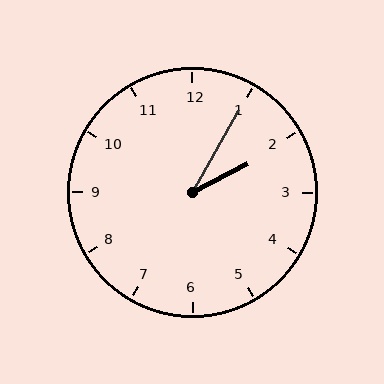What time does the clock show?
2:05.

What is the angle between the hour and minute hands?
Approximately 32 degrees.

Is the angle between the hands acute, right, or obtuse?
It is acute.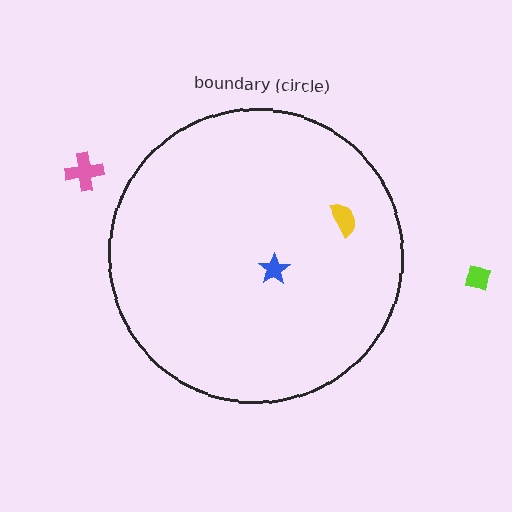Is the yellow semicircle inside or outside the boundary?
Inside.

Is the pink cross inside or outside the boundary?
Outside.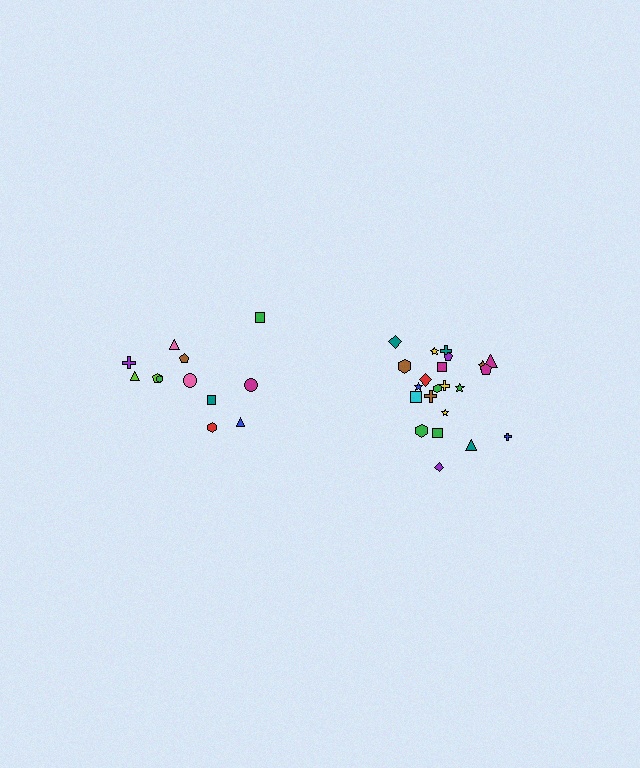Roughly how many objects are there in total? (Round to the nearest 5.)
Roughly 35 objects in total.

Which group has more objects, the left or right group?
The right group.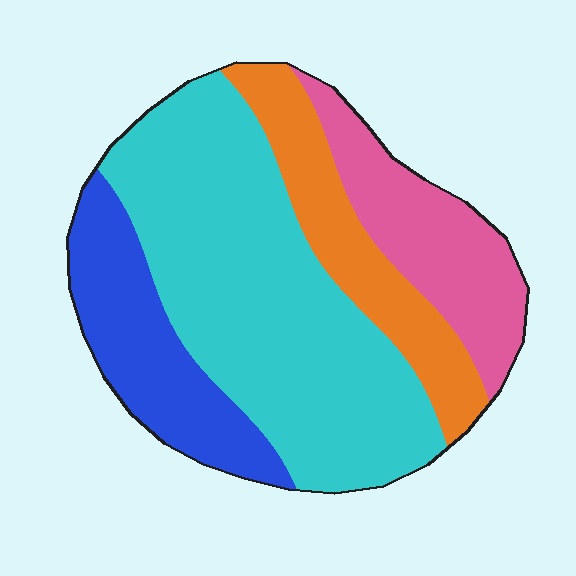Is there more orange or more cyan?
Cyan.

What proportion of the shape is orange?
Orange takes up about one sixth (1/6) of the shape.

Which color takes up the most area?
Cyan, at roughly 50%.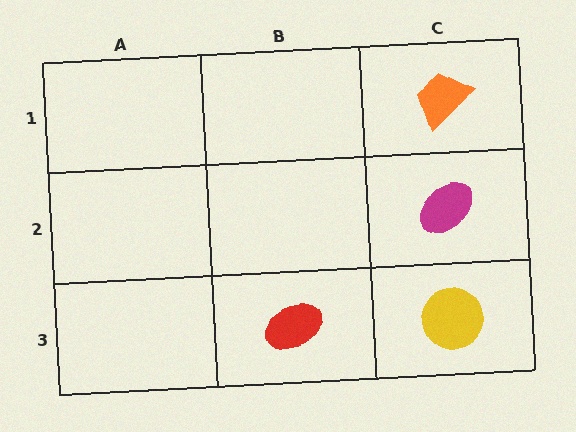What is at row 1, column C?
An orange trapezoid.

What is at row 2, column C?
A magenta ellipse.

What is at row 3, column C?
A yellow circle.